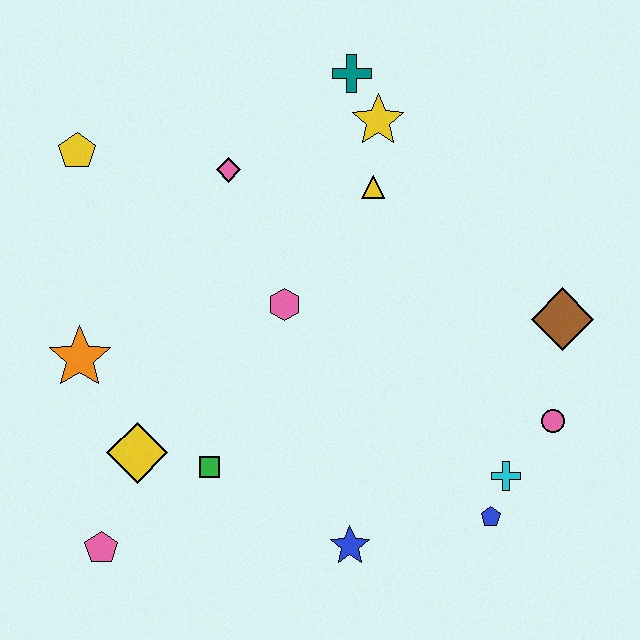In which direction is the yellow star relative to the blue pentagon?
The yellow star is above the blue pentagon.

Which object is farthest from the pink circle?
The yellow pentagon is farthest from the pink circle.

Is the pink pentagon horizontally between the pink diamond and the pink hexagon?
No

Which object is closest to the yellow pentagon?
The pink diamond is closest to the yellow pentagon.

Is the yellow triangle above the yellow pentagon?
No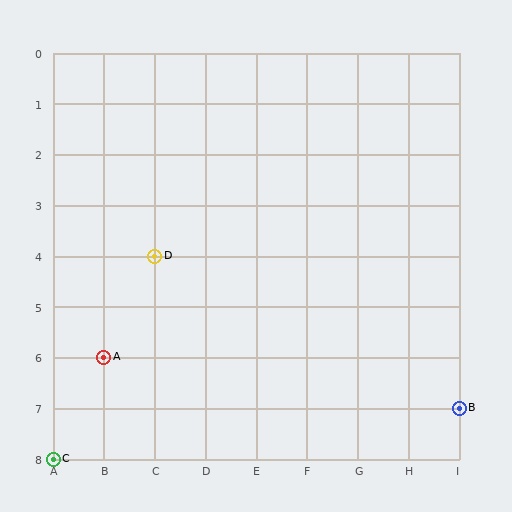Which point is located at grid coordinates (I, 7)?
Point B is at (I, 7).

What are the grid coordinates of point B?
Point B is at grid coordinates (I, 7).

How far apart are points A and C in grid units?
Points A and C are 1 column and 2 rows apart (about 2.2 grid units diagonally).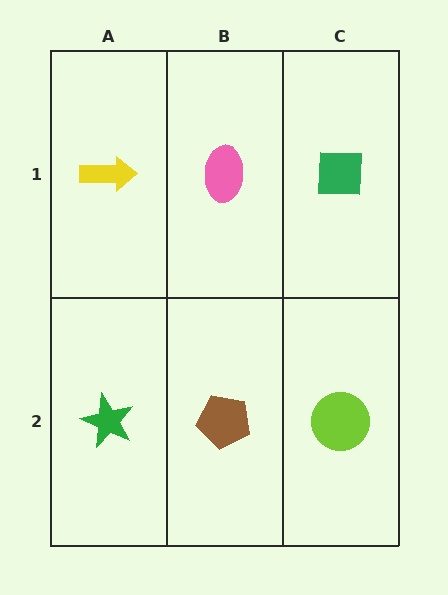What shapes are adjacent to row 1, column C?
A lime circle (row 2, column C), a pink ellipse (row 1, column B).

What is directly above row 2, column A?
A yellow arrow.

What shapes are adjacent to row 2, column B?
A pink ellipse (row 1, column B), a green star (row 2, column A), a lime circle (row 2, column C).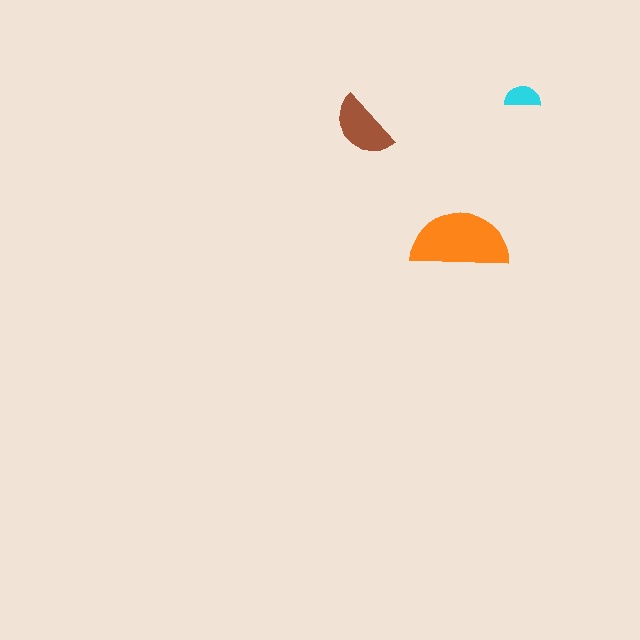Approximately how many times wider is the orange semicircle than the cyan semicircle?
About 2.5 times wider.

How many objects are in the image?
There are 3 objects in the image.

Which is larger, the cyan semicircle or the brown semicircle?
The brown one.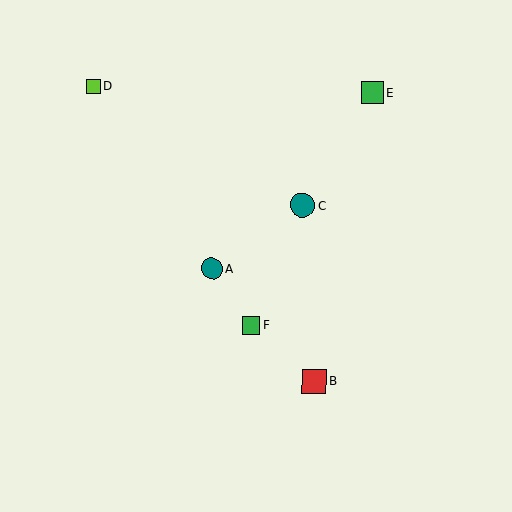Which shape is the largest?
The teal circle (labeled C) is the largest.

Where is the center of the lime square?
The center of the lime square is at (93, 87).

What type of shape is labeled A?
Shape A is a teal circle.